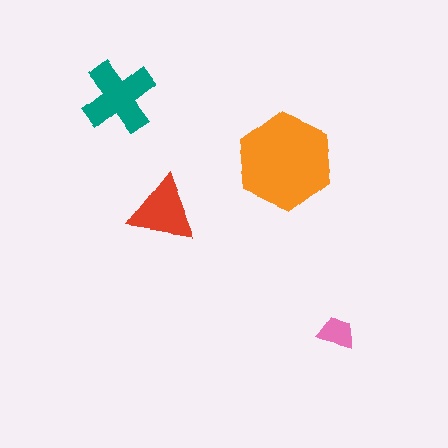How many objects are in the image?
There are 4 objects in the image.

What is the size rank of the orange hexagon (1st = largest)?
1st.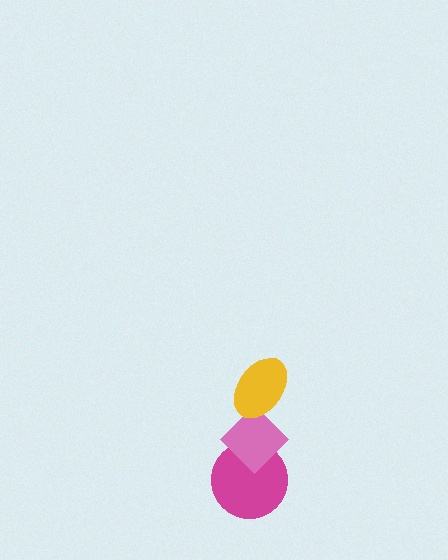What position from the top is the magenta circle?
The magenta circle is 3rd from the top.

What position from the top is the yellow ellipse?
The yellow ellipse is 1st from the top.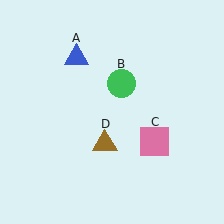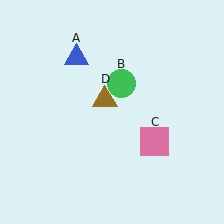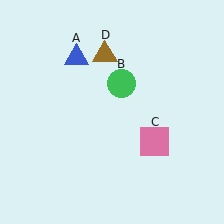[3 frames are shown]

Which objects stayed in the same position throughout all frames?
Blue triangle (object A) and green circle (object B) and pink square (object C) remained stationary.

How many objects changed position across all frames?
1 object changed position: brown triangle (object D).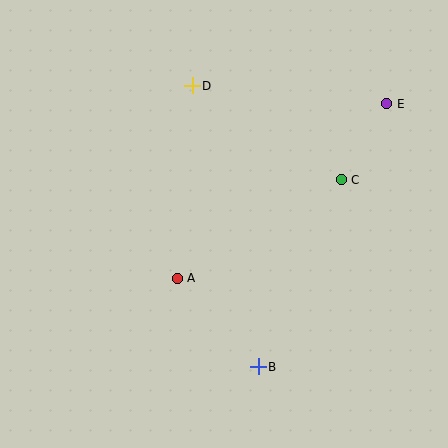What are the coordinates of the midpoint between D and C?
The midpoint between D and C is at (267, 133).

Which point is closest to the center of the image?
Point A at (177, 278) is closest to the center.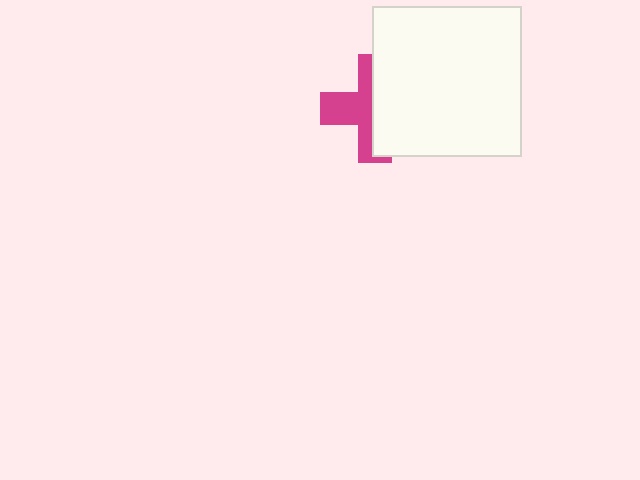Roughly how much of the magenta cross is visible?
About half of it is visible (roughly 47%).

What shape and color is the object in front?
The object in front is a white square.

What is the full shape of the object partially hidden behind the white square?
The partially hidden object is a magenta cross.